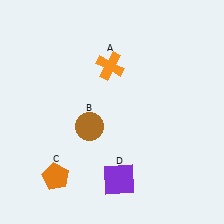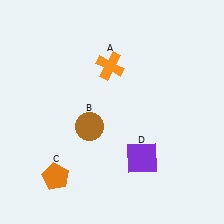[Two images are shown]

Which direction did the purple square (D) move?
The purple square (D) moved right.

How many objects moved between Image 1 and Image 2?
1 object moved between the two images.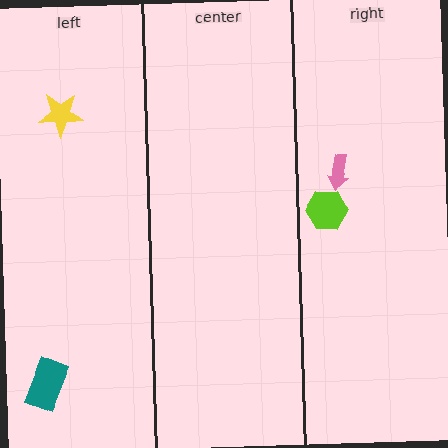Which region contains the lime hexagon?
The right region.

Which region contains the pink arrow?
The right region.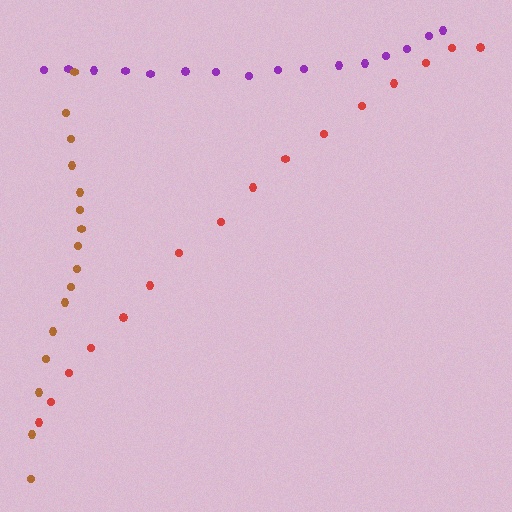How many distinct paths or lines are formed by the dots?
There are 3 distinct paths.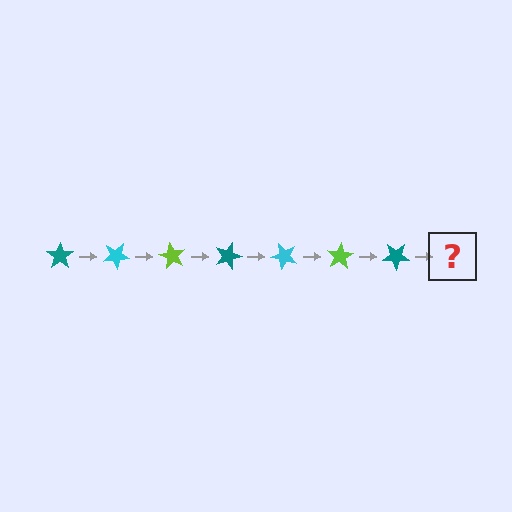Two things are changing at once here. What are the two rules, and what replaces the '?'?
The two rules are that it rotates 30 degrees each step and the color cycles through teal, cyan, and lime. The '?' should be a cyan star, rotated 210 degrees from the start.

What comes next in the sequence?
The next element should be a cyan star, rotated 210 degrees from the start.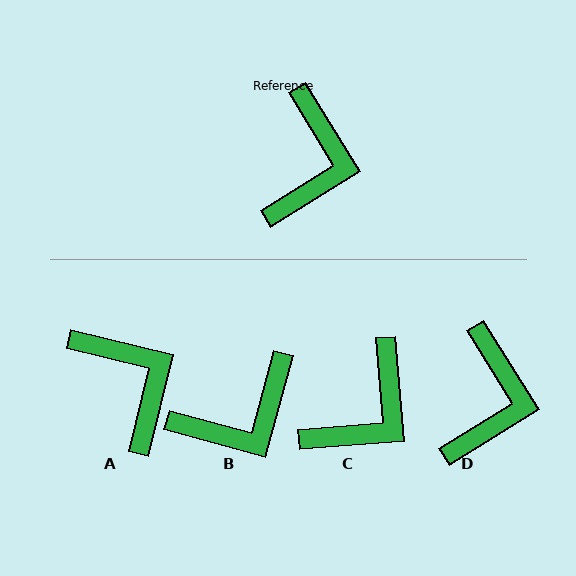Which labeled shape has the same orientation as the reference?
D.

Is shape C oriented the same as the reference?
No, it is off by about 27 degrees.